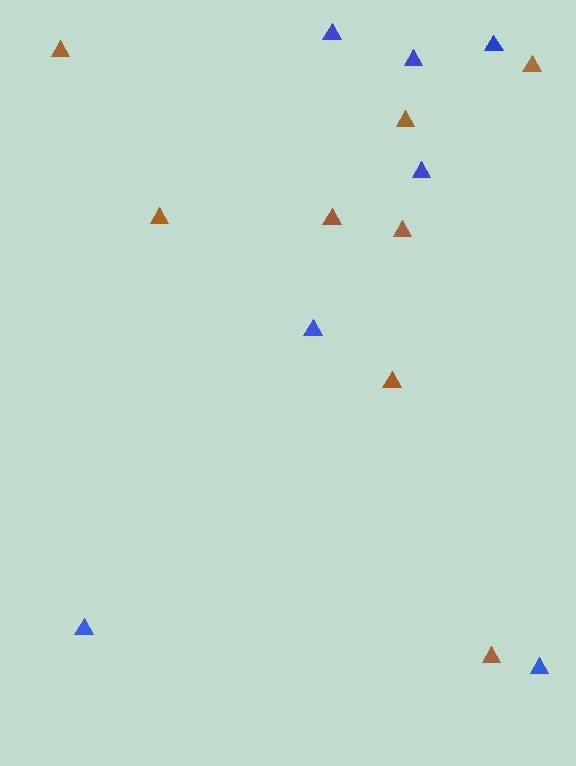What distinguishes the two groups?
There are 2 groups: one group of blue triangles (7) and one group of brown triangles (8).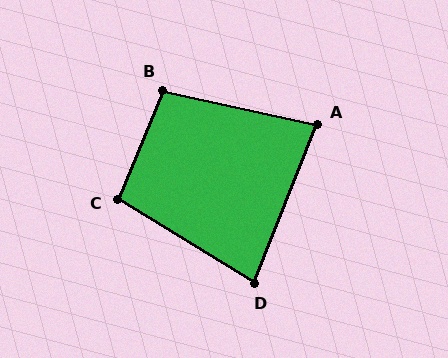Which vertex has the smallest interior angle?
D, at approximately 80 degrees.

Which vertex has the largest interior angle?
B, at approximately 100 degrees.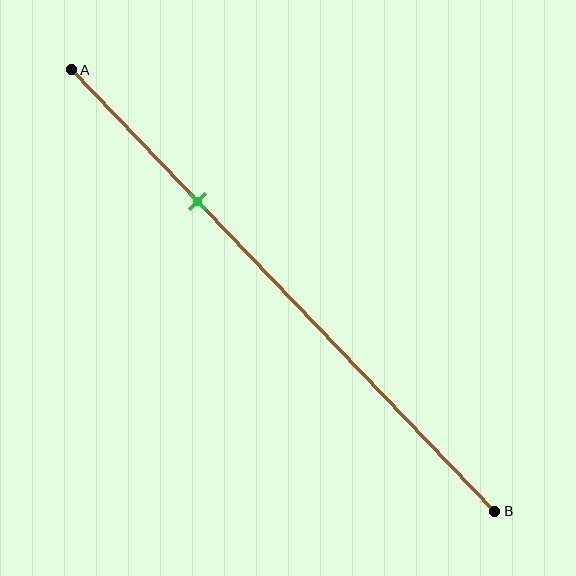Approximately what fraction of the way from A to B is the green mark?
The green mark is approximately 30% of the way from A to B.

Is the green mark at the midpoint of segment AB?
No, the mark is at about 30% from A, not at the 50% midpoint.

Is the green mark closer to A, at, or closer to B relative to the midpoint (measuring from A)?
The green mark is closer to point A than the midpoint of segment AB.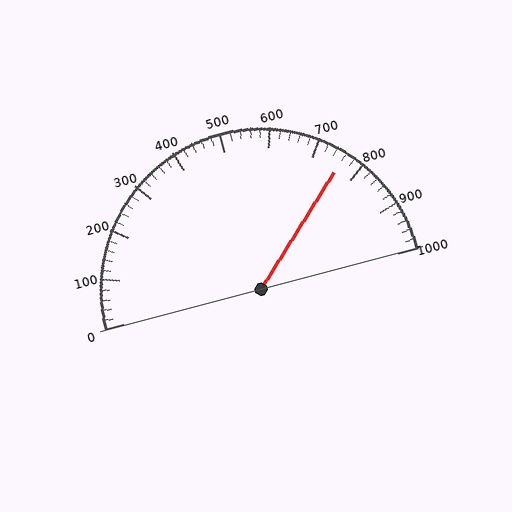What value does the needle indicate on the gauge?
The needle indicates approximately 760.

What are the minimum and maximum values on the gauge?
The gauge ranges from 0 to 1000.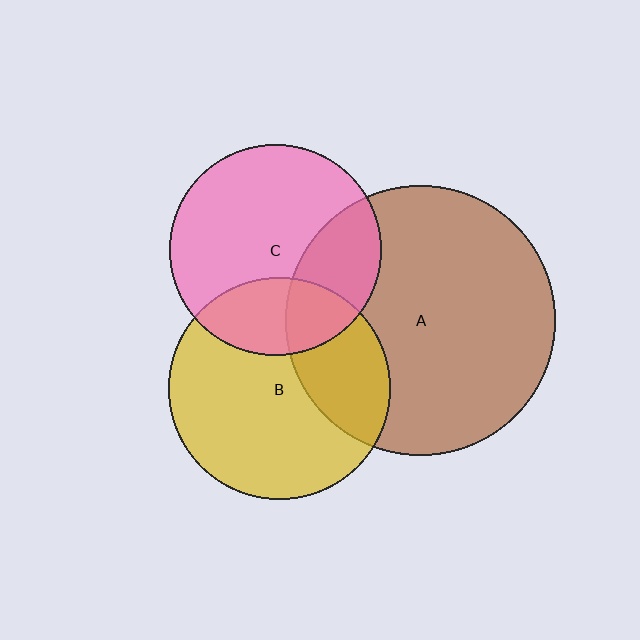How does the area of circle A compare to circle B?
Approximately 1.5 times.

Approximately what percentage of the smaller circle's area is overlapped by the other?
Approximately 30%.